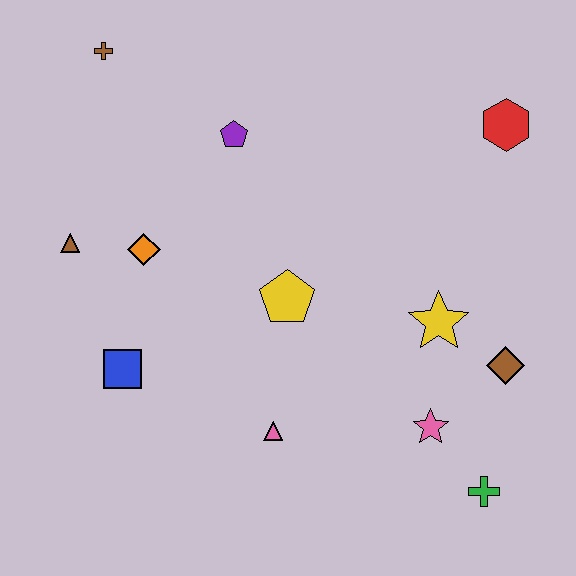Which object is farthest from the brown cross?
The green cross is farthest from the brown cross.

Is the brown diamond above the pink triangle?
Yes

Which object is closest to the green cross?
The pink star is closest to the green cross.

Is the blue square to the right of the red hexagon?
No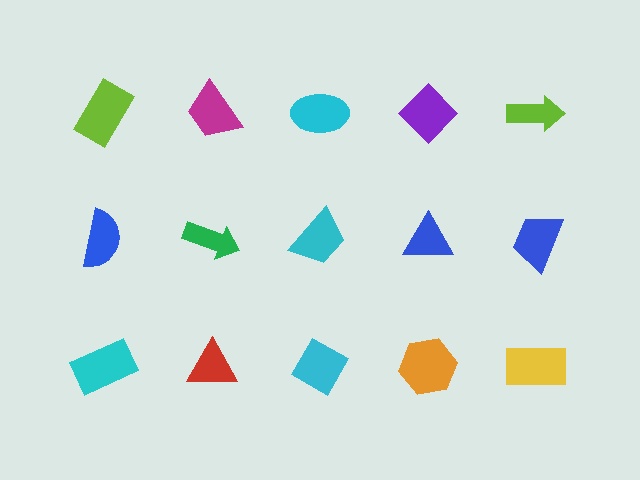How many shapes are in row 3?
5 shapes.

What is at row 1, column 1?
A lime rectangle.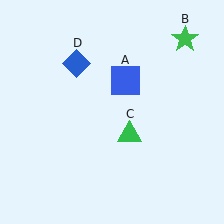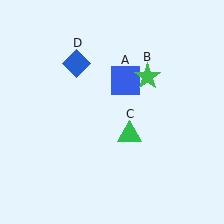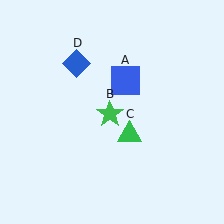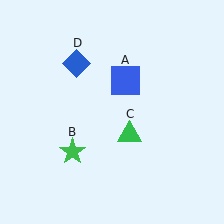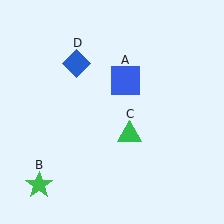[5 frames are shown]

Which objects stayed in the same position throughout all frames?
Blue square (object A) and green triangle (object C) and blue diamond (object D) remained stationary.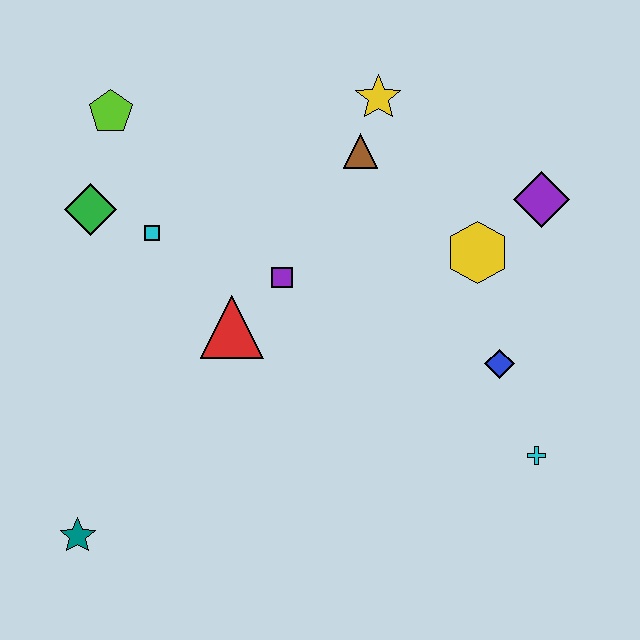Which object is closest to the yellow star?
The brown triangle is closest to the yellow star.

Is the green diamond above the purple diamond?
No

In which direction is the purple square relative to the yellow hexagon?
The purple square is to the left of the yellow hexagon.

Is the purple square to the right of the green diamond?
Yes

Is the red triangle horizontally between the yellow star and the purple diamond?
No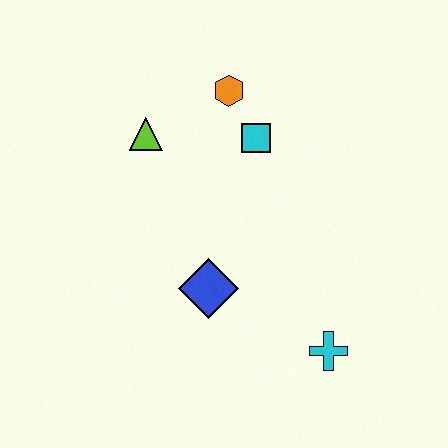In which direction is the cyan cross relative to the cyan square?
The cyan cross is below the cyan square.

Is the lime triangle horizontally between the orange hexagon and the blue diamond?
No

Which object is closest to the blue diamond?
The cyan cross is closest to the blue diamond.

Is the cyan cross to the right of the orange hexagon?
Yes